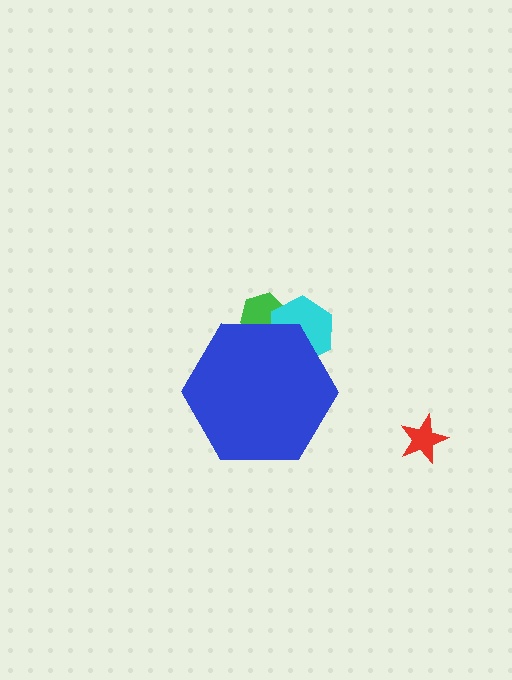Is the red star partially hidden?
No, the red star is fully visible.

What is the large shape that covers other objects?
A blue hexagon.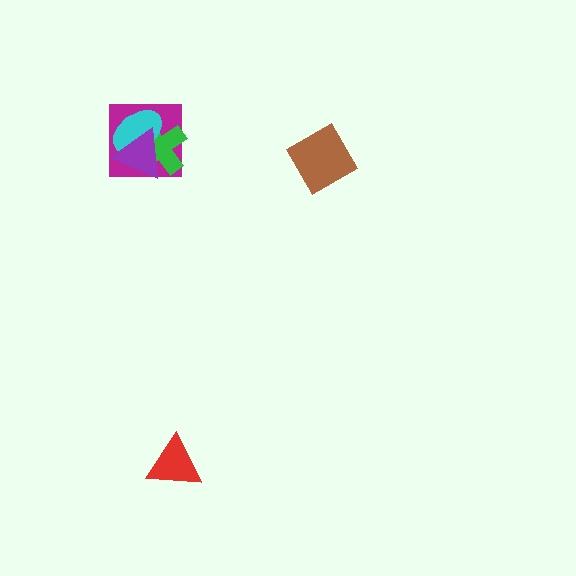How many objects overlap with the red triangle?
0 objects overlap with the red triangle.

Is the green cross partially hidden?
Yes, it is partially covered by another shape.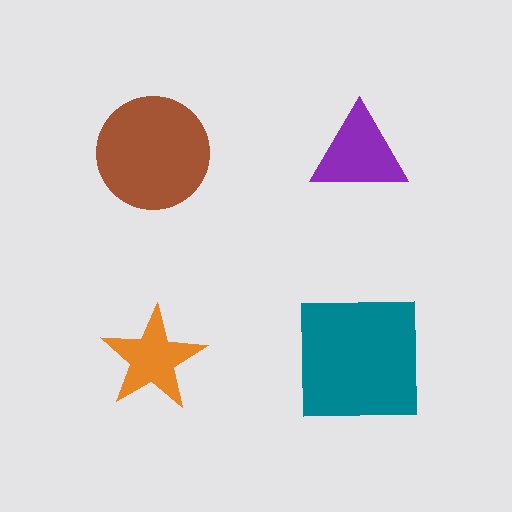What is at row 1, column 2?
A purple triangle.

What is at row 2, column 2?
A teal square.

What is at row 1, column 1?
A brown circle.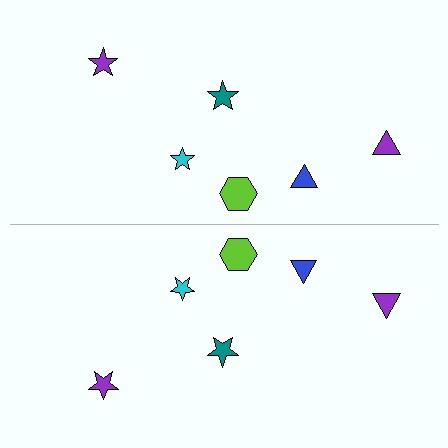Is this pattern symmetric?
Yes, this pattern has bilateral (reflection) symmetry.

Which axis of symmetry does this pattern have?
The pattern has a horizontal axis of symmetry running through the center of the image.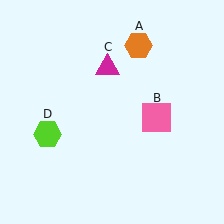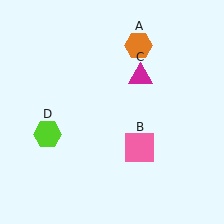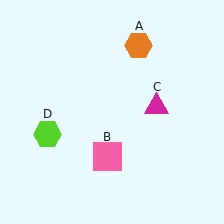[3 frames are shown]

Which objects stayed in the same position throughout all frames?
Orange hexagon (object A) and lime hexagon (object D) remained stationary.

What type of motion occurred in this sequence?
The pink square (object B), magenta triangle (object C) rotated clockwise around the center of the scene.